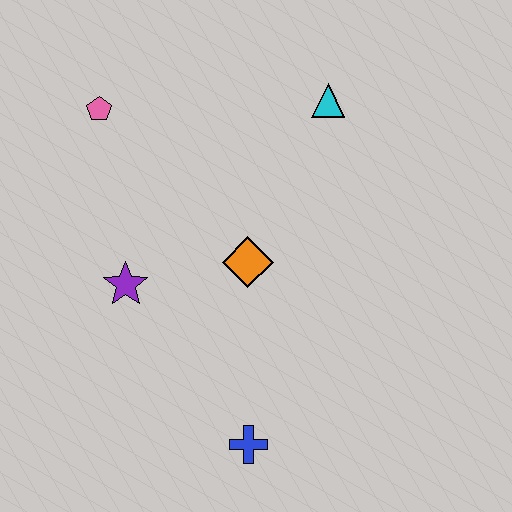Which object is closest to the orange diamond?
The purple star is closest to the orange diamond.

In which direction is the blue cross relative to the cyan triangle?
The blue cross is below the cyan triangle.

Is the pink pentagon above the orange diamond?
Yes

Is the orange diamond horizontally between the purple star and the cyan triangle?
Yes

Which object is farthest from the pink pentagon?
The blue cross is farthest from the pink pentagon.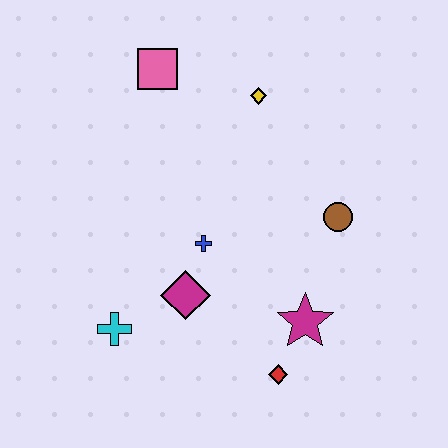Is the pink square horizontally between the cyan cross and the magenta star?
Yes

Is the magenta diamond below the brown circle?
Yes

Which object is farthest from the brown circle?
The cyan cross is farthest from the brown circle.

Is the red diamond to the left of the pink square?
No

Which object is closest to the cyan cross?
The magenta diamond is closest to the cyan cross.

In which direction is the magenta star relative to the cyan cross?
The magenta star is to the right of the cyan cross.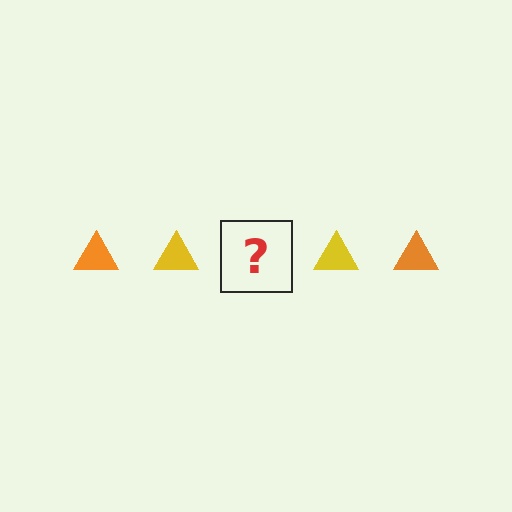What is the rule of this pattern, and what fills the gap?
The rule is that the pattern cycles through orange, yellow triangles. The gap should be filled with an orange triangle.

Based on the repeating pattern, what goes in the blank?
The blank should be an orange triangle.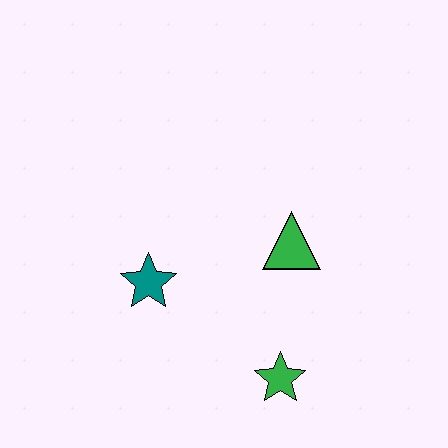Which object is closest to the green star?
The green triangle is closest to the green star.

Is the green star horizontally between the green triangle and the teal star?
Yes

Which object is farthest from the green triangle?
The teal star is farthest from the green triangle.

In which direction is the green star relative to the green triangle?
The green star is below the green triangle.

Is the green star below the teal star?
Yes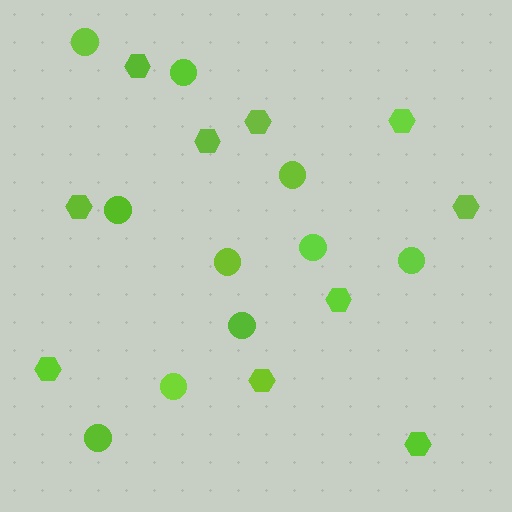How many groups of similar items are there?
There are 2 groups: one group of hexagons (10) and one group of circles (10).